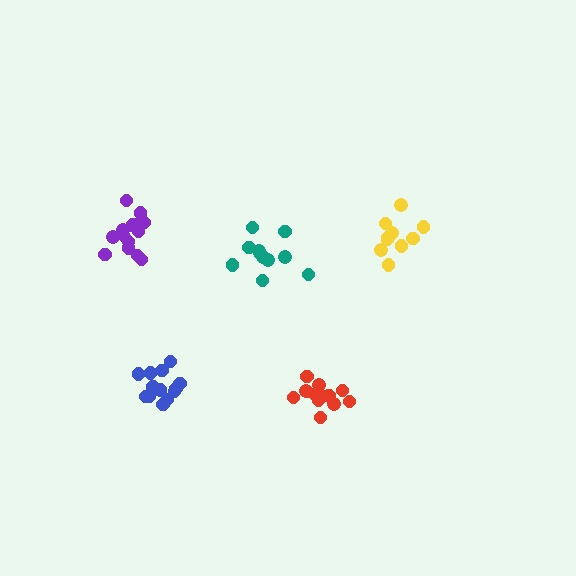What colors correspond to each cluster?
The clusters are colored: yellow, purple, red, blue, teal.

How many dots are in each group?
Group 1: 10 dots, Group 2: 15 dots, Group 3: 13 dots, Group 4: 14 dots, Group 5: 11 dots (63 total).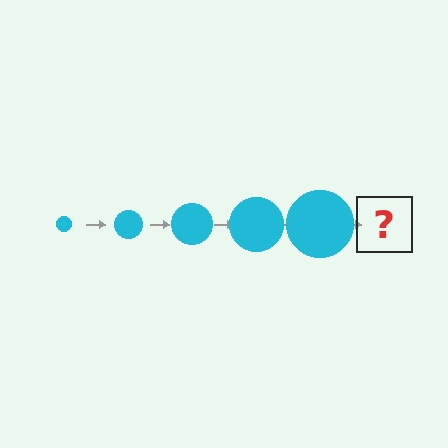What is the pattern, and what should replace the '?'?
The pattern is that the circle gets progressively larger each step. The '?' should be a cyan circle, larger than the previous one.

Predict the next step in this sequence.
The next step is a cyan circle, larger than the previous one.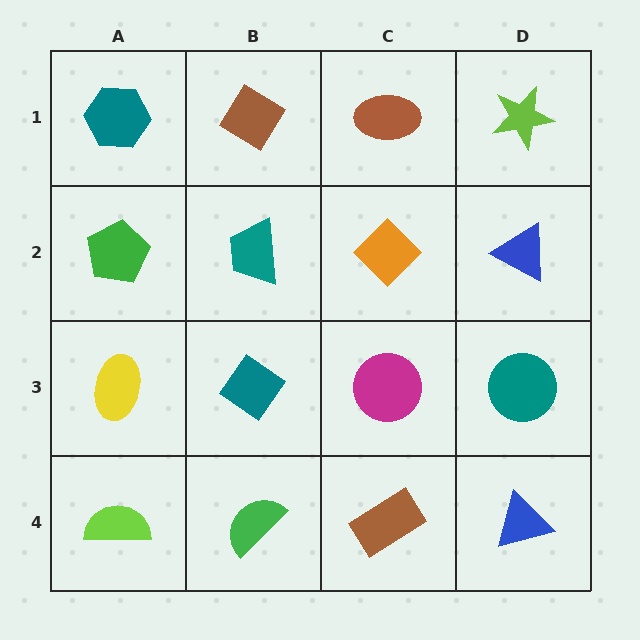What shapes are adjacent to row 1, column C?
An orange diamond (row 2, column C), a brown diamond (row 1, column B), a lime star (row 1, column D).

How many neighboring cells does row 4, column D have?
2.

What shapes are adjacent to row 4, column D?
A teal circle (row 3, column D), a brown rectangle (row 4, column C).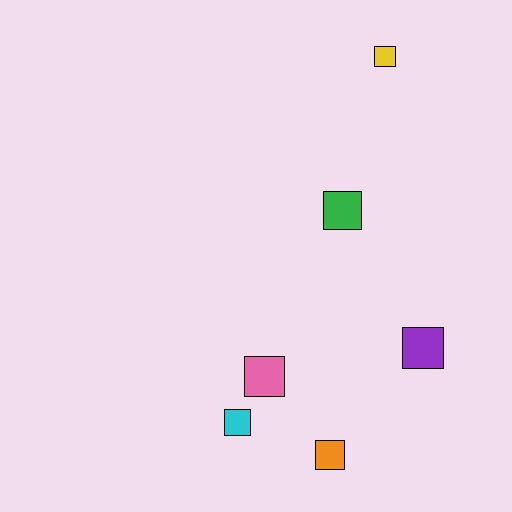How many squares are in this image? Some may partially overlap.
There are 6 squares.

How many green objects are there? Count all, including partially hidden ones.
There is 1 green object.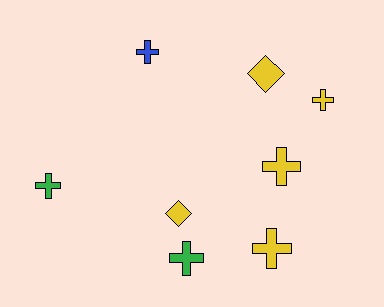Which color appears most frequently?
Yellow, with 5 objects.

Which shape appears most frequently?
Cross, with 6 objects.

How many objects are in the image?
There are 8 objects.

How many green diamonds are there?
There are no green diamonds.